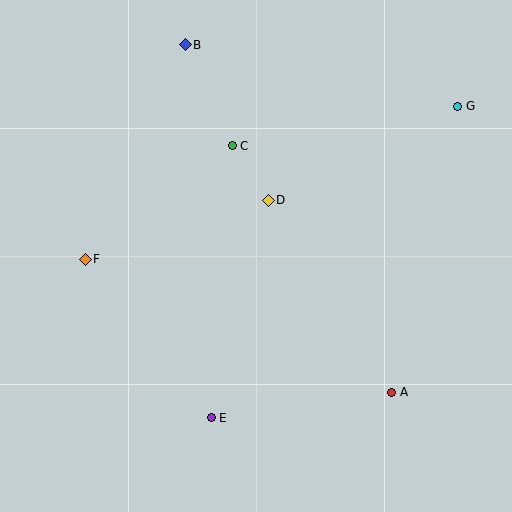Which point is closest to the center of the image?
Point D at (268, 200) is closest to the center.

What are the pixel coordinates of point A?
Point A is at (392, 392).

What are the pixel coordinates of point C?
Point C is at (232, 146).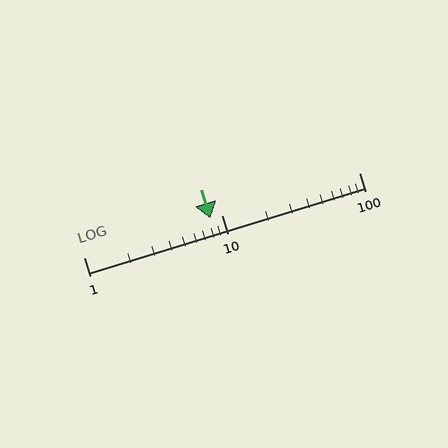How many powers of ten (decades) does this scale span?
The scale spans 2 decades, from 1 to 100.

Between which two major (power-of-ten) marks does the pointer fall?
The pointer is between 1 and 10.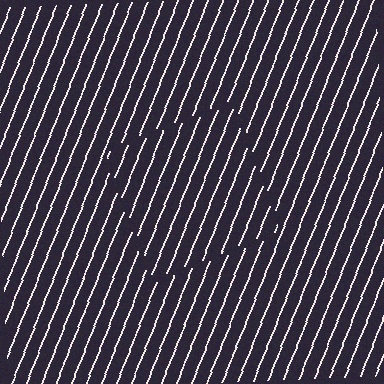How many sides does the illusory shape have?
4 sides — the line-ends trace a square.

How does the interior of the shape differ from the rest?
The interior of the shape contains the same grating, shifted by half a period — the contour is defined by the phase discontinuity where line-ends from the inner and outer gratings abut.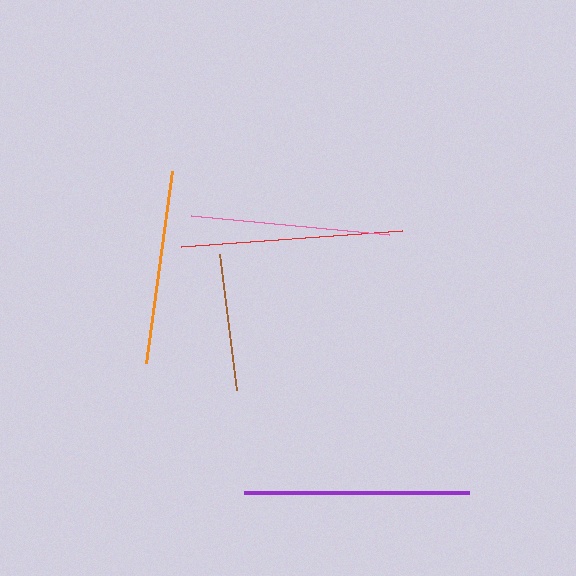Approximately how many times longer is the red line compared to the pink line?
The red line is approximately 1.1 times the length of the pink line.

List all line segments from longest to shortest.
From longest to shortest: purple, red, pink, orange, brown.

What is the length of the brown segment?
The brown segment is approximately 137 pixels long.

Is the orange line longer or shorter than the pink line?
The pink line is longer than the orange line.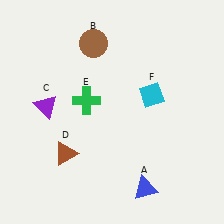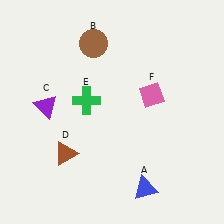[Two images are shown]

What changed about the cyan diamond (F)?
In Image 1, F is cyan. In Image 2, it changed to pink.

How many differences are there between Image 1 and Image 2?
There is 1 difference between the two images.